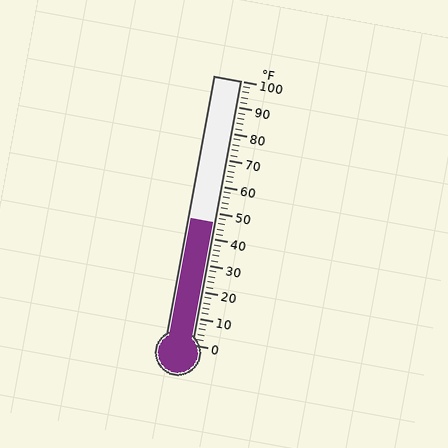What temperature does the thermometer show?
The thermometer shows approximately 46°F.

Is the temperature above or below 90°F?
The temperature is below 90°F.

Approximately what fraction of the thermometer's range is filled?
The thermometer is filled to approximately 45% of its range.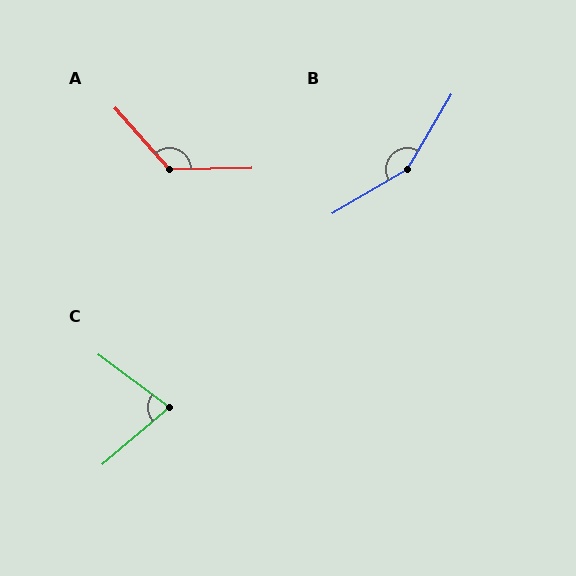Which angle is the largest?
B, at approximately 151 degrees.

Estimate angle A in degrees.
Approximately 131 degrees.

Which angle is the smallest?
C, at approximately 77 degrees.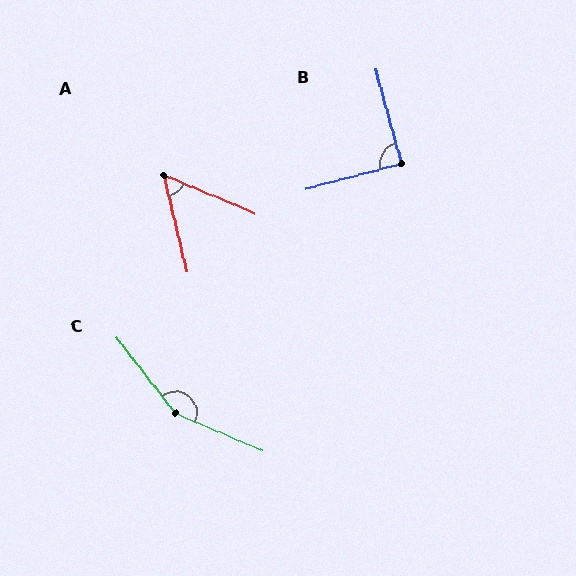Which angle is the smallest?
A, at approximately 54 degrees.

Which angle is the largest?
C, at approximately 151 degrees.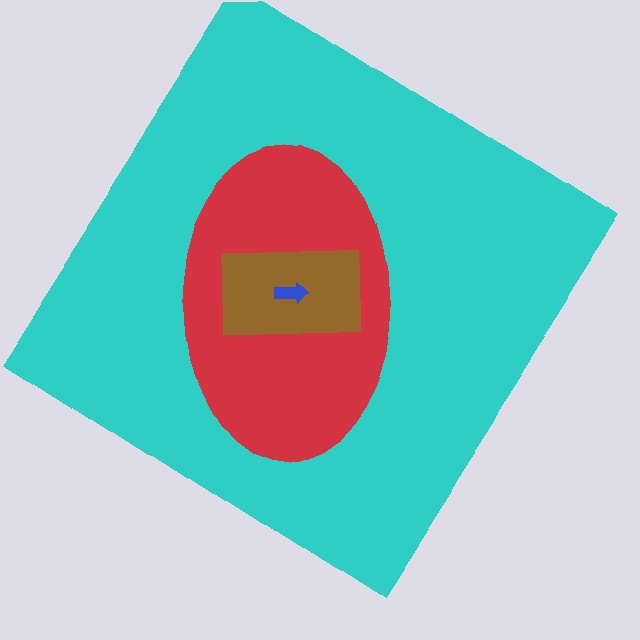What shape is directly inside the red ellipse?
The brown rectangle.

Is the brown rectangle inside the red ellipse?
Yes.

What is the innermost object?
The blue arrow.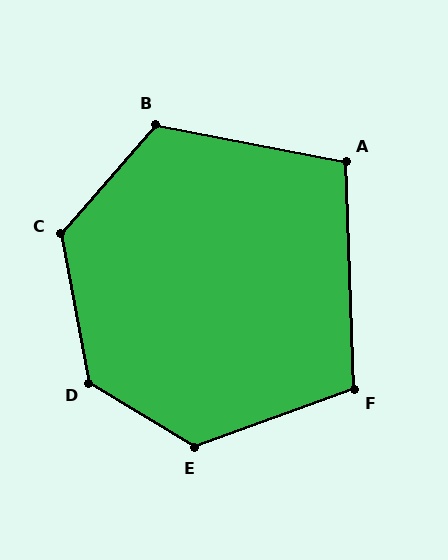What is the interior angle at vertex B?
Approximately 120 degrees (obtuse).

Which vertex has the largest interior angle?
D, at approximately 132 degrees.